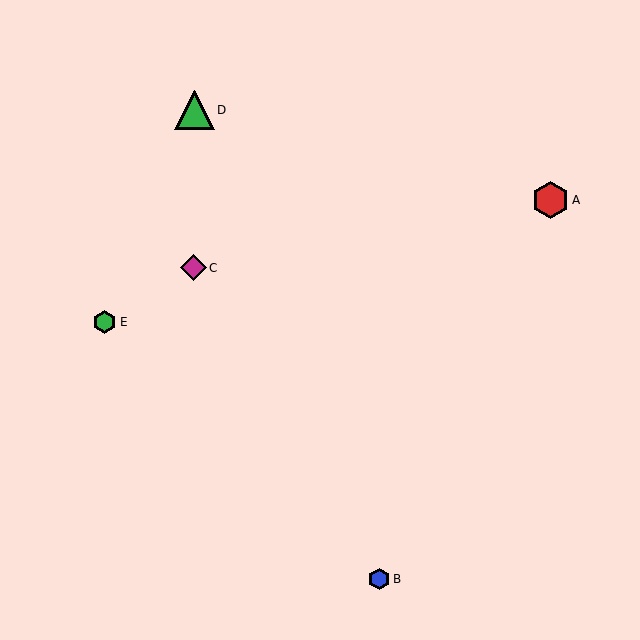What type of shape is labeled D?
Shape D is a green triangle.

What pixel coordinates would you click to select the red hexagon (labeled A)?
Click at (550, 200) to select the red hexagon A.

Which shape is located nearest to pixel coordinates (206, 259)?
The magenta diamond (labeled C) at (193, 268) is nearest to that location.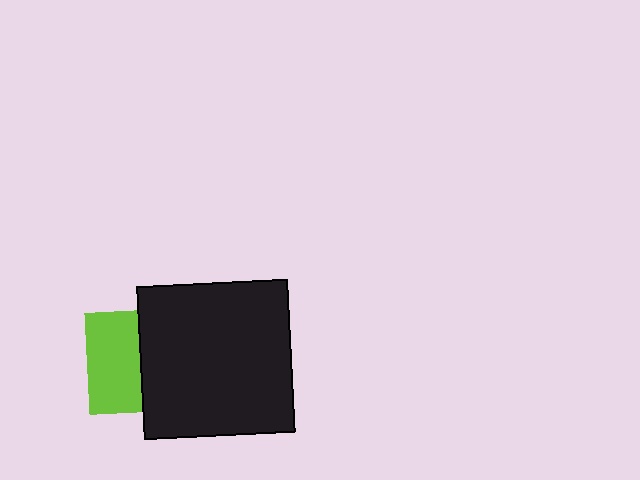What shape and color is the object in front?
The object in front is a black rectangle.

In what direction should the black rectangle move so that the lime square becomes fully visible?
The black rectangle should move right. That is the shortest direction to clear the overlap and leave the lime square fully visible.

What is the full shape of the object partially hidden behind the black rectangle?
The partially hidden object is a lime square.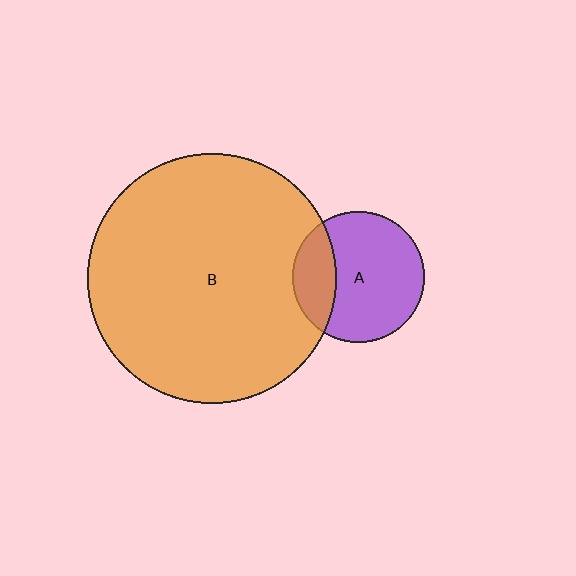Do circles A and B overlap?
Yes.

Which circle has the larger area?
Circle B (orange).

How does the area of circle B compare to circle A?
Approximately 3.6 times.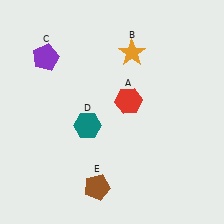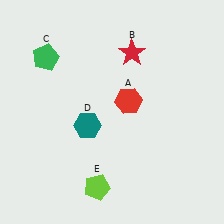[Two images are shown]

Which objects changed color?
B changed from orange to red. C changed from purple to green. E changed from brown to lime.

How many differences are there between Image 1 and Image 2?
There are 3 differences between the two images.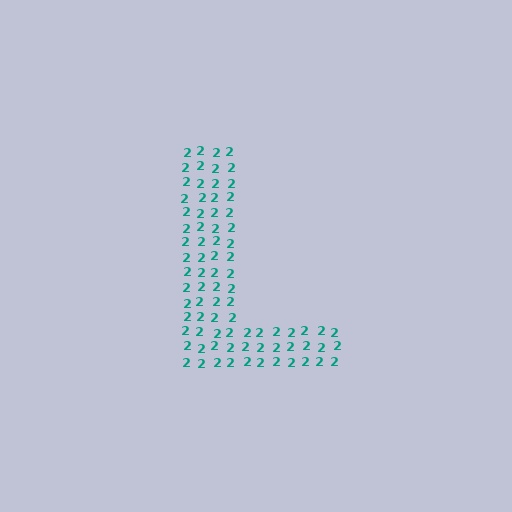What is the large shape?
The large shape is the letter L.